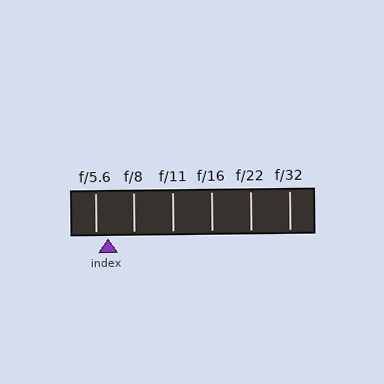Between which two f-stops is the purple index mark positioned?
The index mark is between f/5.6 and f/8.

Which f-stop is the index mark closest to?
The index mark is closest to f/5.6.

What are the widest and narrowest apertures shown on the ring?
The widest aperture shown is f/5.6 and the narrowest is f/32.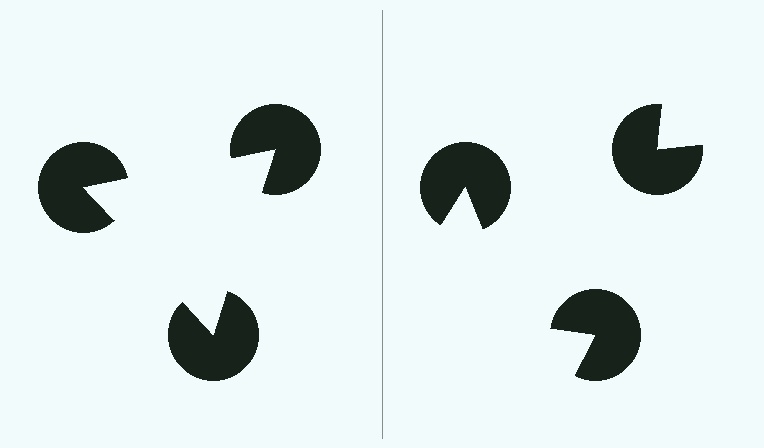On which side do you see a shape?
An illusory triangle appears on the left side. On the right side the wedge cuts are rotated, so no coherent shape forms.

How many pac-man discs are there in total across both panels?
6 — 3 on each side.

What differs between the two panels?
The pac-man discs are positioned identically on both sides; only the wedge orientations differ. On the left they align to a triangle; on the right they are misaligned.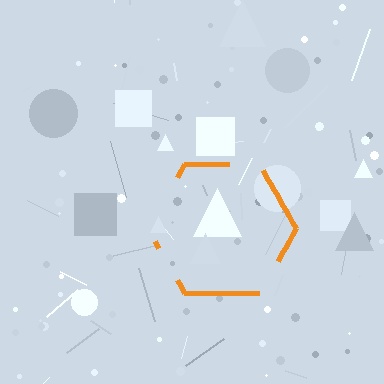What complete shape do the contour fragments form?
The contour fragments form a hexagon.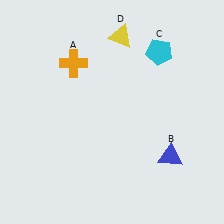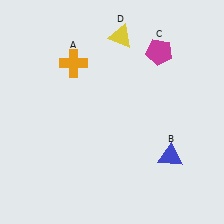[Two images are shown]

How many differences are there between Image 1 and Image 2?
There is 1 difference between the two images.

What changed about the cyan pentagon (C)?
In Image 1, C is cyan. In Image 2, it changed to magenta.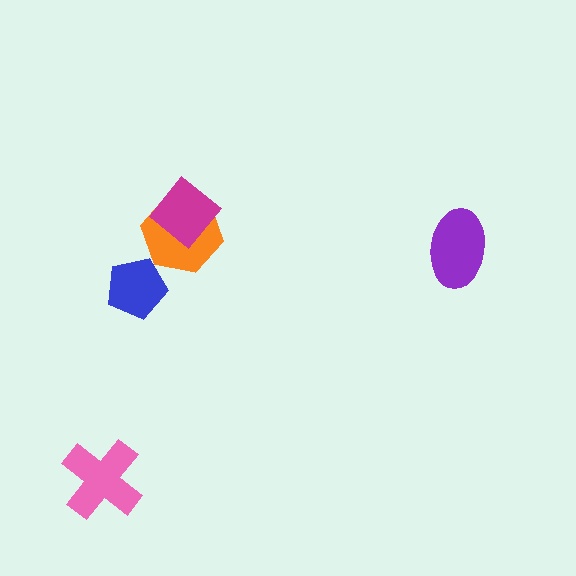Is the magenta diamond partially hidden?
No, no other shape covers it.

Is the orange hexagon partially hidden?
Yes, it is partially covered by another shape.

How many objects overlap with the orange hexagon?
1 object overlaps with the orange hexagon.